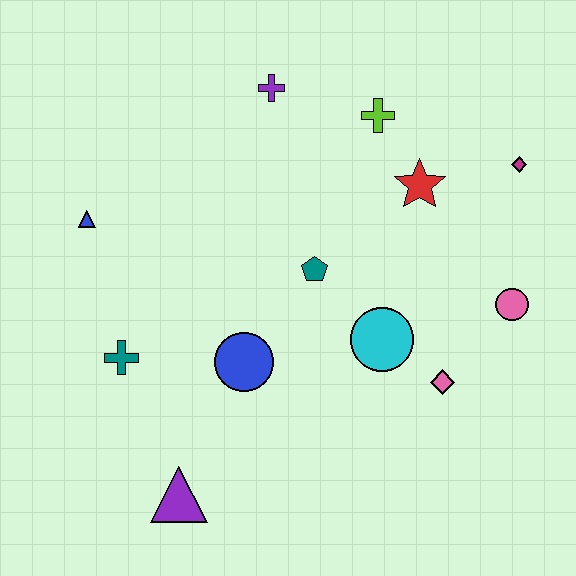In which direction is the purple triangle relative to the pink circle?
The purple triangle is to the left of the pink circle.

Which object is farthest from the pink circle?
The blue triangle is farthest from the pink circle.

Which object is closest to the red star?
The lime cross is closest to the red star.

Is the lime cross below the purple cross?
Yes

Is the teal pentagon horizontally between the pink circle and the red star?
No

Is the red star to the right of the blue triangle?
Yes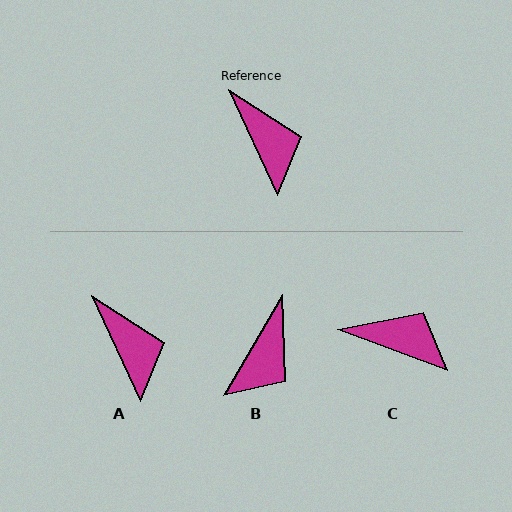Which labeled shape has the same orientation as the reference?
A.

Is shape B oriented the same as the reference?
No, it is off by about 55 degrees.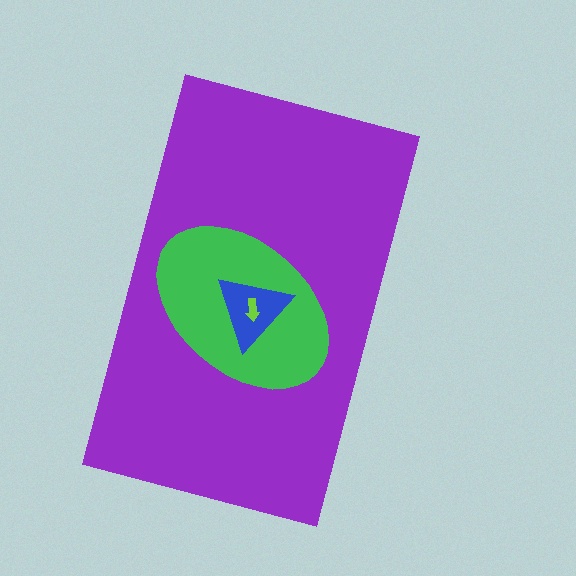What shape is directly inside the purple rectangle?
The green ellipse.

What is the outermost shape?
The purple rectangle.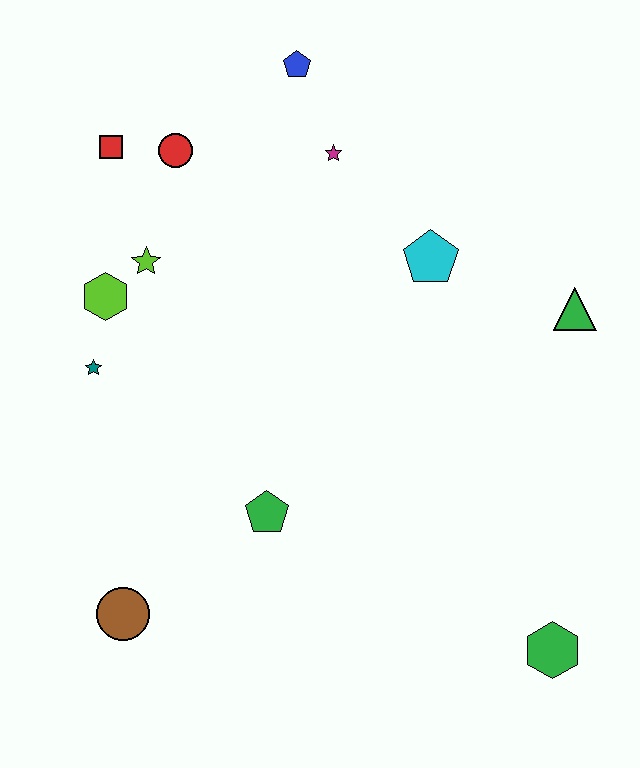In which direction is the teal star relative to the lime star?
The teal star is below the lime star.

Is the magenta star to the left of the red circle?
No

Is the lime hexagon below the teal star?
No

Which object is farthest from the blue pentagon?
The green hexagon is farthest from the blue pentagon.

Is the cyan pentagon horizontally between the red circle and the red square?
No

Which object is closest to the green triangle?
The cyan pentagon is closest to the green triangle.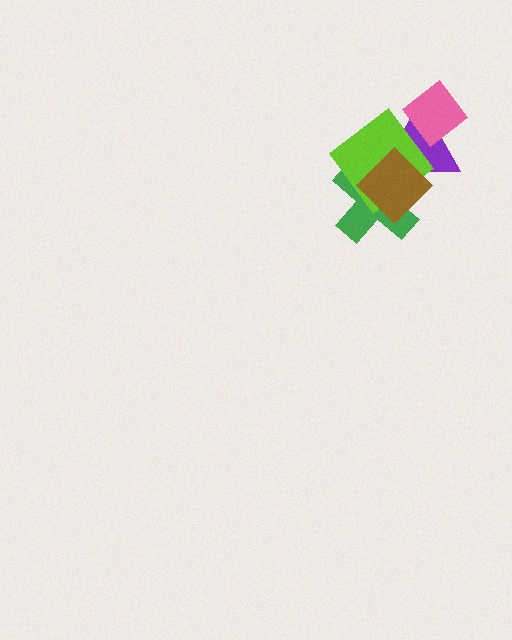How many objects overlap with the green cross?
3 objects overlap with the green cross.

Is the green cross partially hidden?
Yes, it is partially covered by another shape.